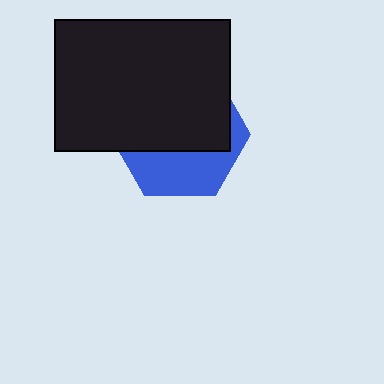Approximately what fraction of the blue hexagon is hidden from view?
Roughly 63% of the blue hexagon is hidden behind the black rectangle.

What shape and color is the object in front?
The object in front is a black rectangle.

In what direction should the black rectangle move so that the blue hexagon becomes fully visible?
The black rectangle should move up. That is the shortest direction to clear the overlap and leave the blue hexagon fully visible.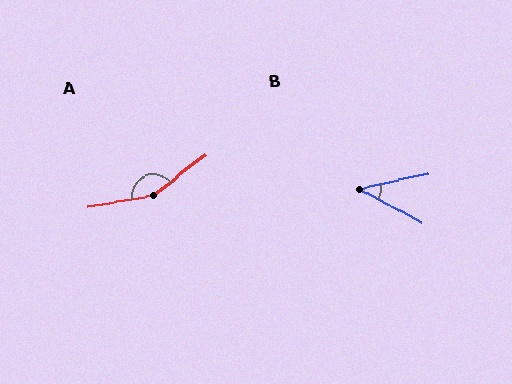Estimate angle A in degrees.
Approximately 152 degrees.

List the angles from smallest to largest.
B (41°), A (152°).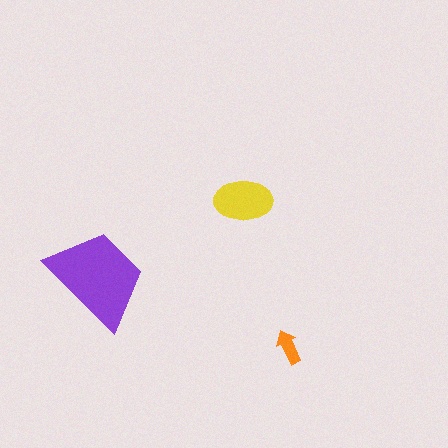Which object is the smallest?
The orange arrow.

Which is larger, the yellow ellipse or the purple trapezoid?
The purple trapezoid.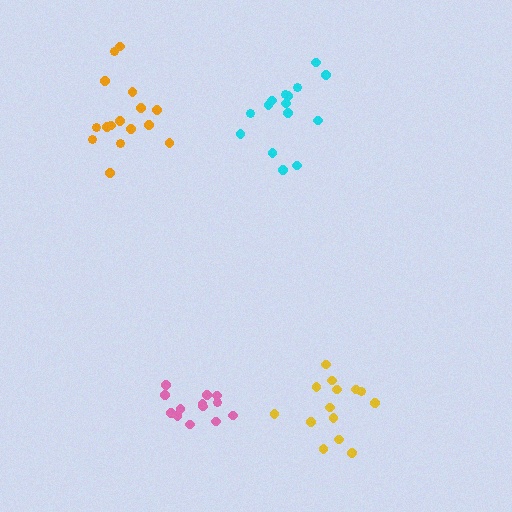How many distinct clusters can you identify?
There are 4 distinct clusters.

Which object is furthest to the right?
The yellow cluster is rightmost.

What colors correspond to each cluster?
The clusters are colored: yellow, pink, orange, cyan.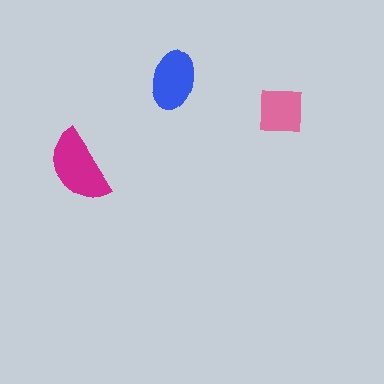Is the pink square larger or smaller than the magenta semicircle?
Smaller.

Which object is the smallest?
The pink square.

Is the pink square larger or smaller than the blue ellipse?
Smaller.